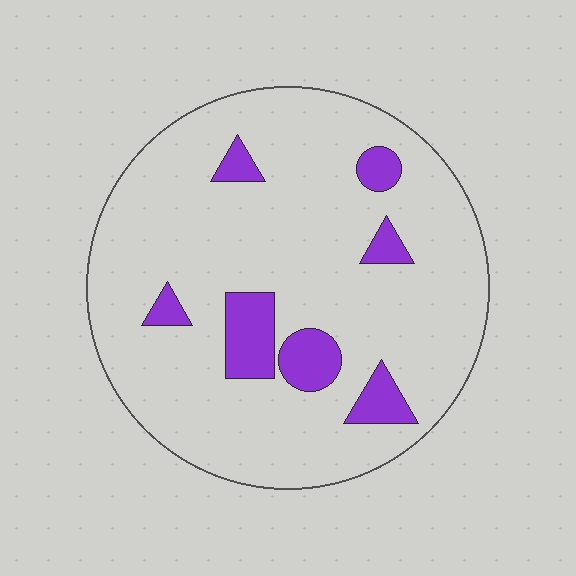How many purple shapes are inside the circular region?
7.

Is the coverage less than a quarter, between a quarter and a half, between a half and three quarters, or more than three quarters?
Less than a quarter.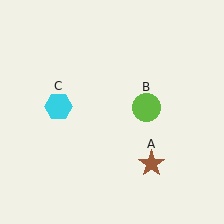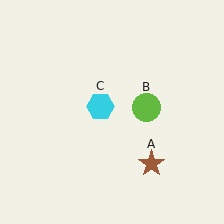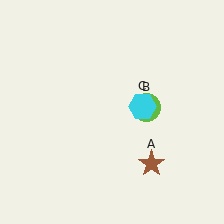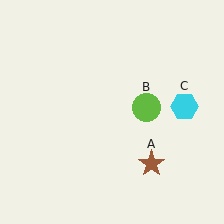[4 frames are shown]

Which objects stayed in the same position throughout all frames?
Brown star (object A) and lime circle (object B) remained stationary.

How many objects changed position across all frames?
1 object changed position: cyan hexagon (object C).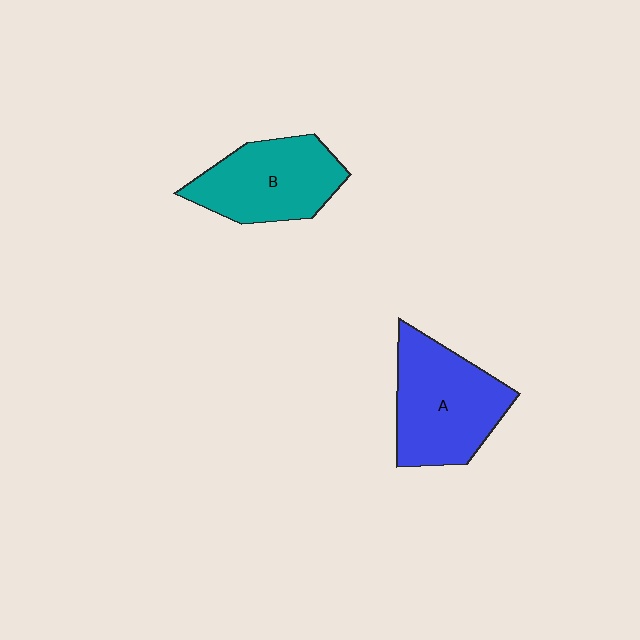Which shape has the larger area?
Shape A (blue).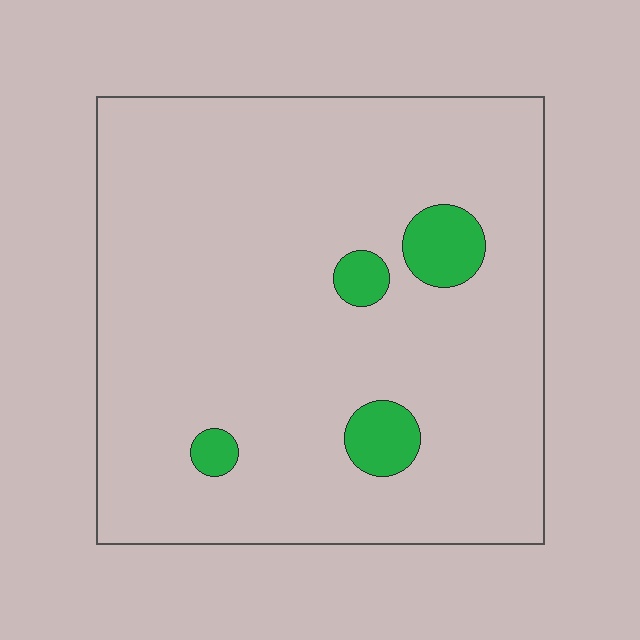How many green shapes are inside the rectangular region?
4.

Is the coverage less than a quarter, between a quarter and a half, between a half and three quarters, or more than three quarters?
Less than a quarter.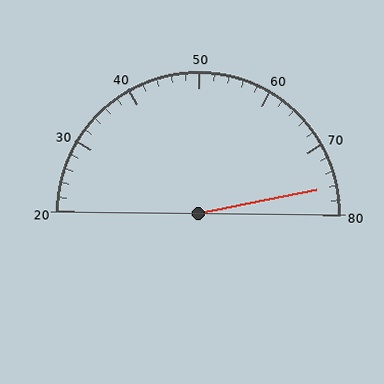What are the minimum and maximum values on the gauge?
The gauge ranges from 20 to 80.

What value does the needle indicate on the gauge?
The needle indicates approximately 76.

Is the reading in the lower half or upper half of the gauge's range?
The reading is in the upper half of the range (20 to 80).